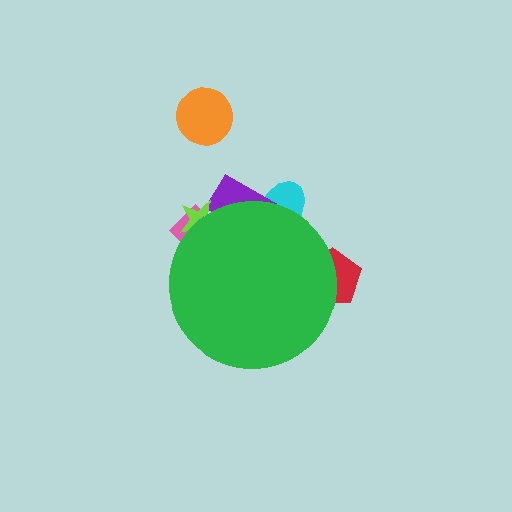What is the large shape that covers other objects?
A green circle.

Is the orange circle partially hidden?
No, the orange circle is fully visible.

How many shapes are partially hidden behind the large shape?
5 shapes are partially hidden.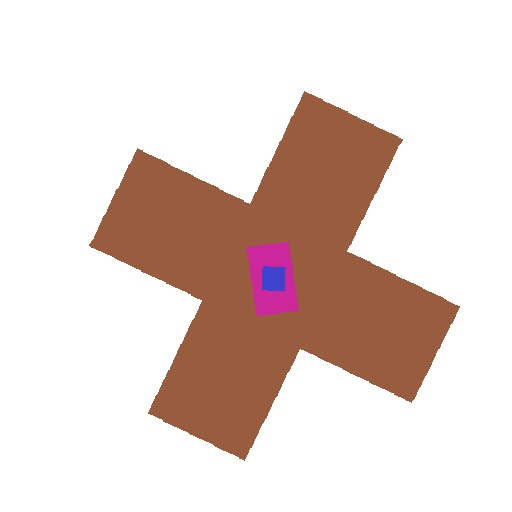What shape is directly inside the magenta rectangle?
The blue square.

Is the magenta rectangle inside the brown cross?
Yes.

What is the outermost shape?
The brown cross.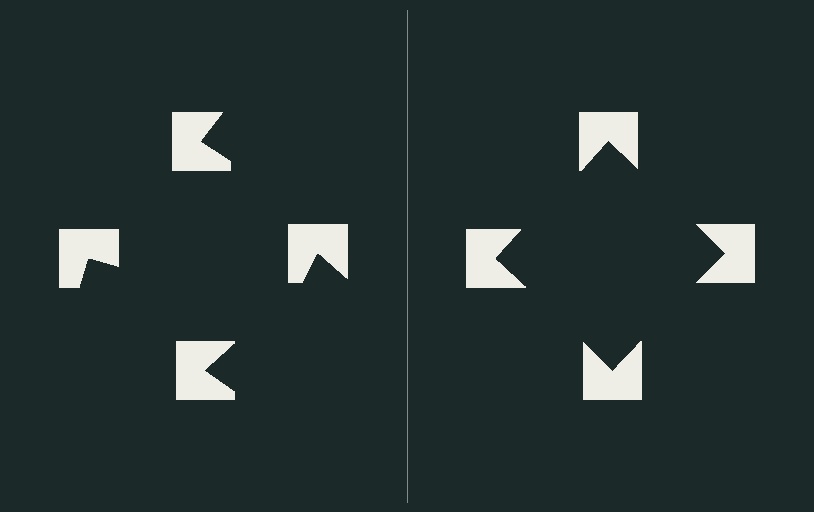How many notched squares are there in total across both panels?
8 — 4 on each side.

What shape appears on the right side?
An illusory square.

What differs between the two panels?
The notched squares are positioned identically on both sides; only the wedge orientations differ. On the right they align to a square; on the left they are misaligned.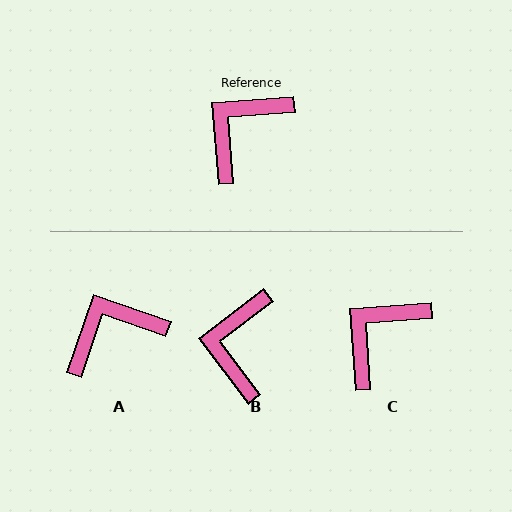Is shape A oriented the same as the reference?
No, it is off by about 23 degrees.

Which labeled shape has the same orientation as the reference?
C.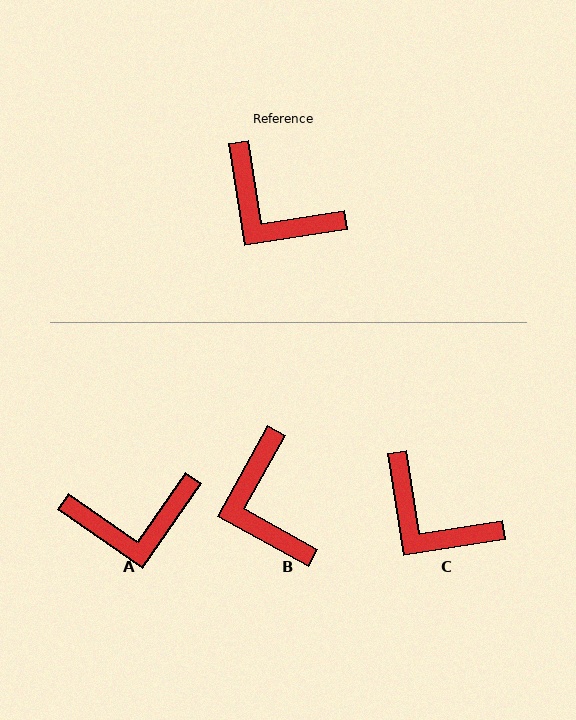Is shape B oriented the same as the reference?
No, it is off by about 38 degrees.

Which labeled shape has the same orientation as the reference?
C.